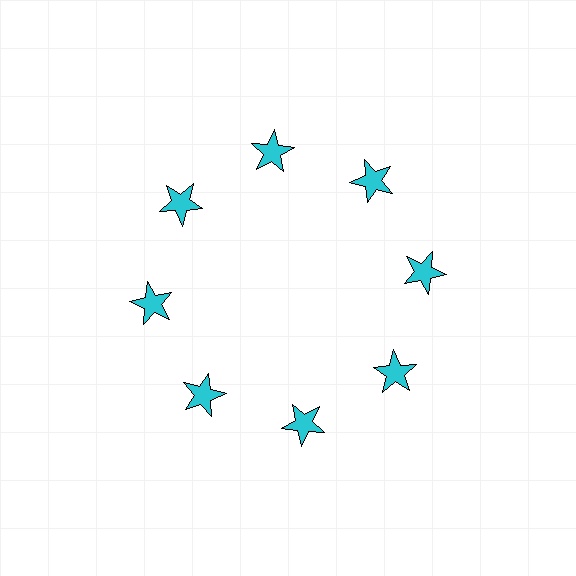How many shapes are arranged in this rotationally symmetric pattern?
There are 8 shapes, arranged in 8 groups of 1.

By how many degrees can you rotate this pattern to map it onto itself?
The pattern maps onto itself every 45 degrees of rotation.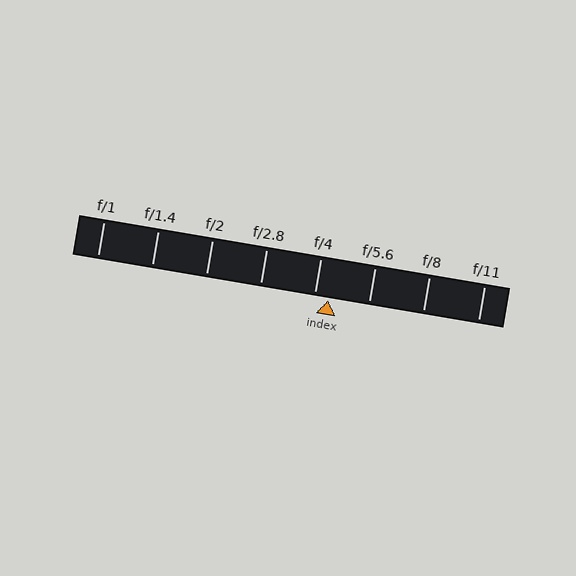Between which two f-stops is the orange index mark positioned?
The index mark is between f/4 and f/5.6.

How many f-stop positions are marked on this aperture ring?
There are 8 f-stop positions marked.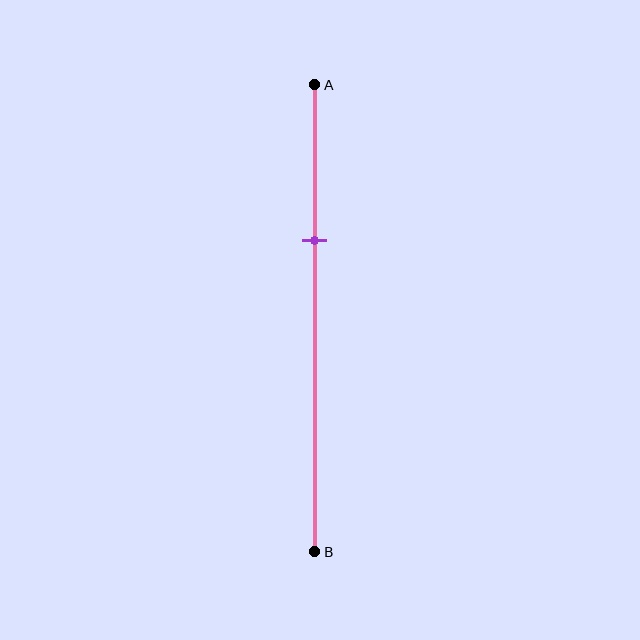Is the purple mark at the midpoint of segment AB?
No, the mark is at about 35% from A, not at the 50% midpoint.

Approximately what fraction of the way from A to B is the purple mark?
The purple mark is approximately 35% of the way from A to B.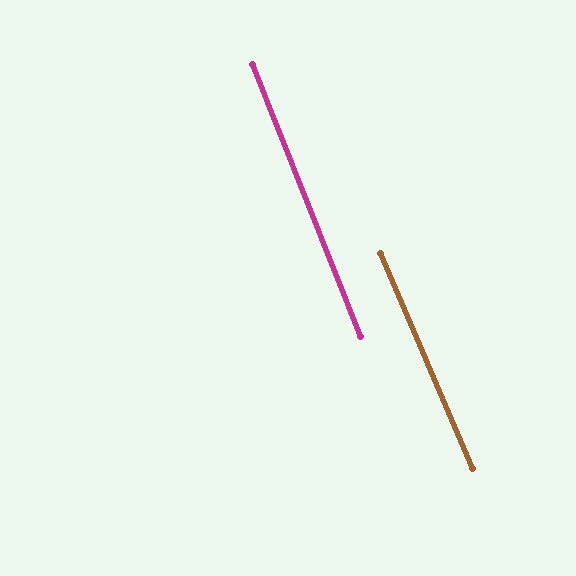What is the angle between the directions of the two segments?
Approximately 1 degree.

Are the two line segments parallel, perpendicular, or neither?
Parallel — their directions differ by only 1.3°.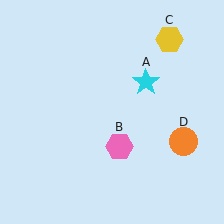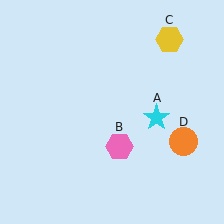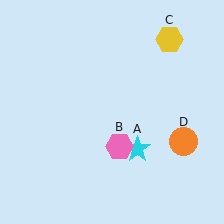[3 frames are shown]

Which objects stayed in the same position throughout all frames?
Pink hexagon (object B) and yellow hexagon (object C) and orange circle (object D) remained stationary.